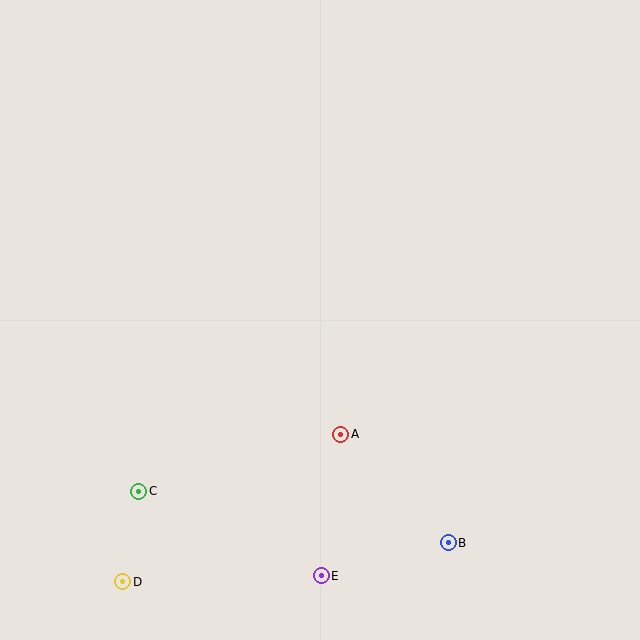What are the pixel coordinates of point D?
Point D is at (123, 582).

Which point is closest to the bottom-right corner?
Point B is closest to the bottom-right corner.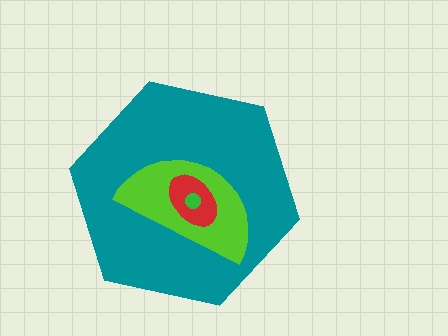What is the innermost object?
The green circle.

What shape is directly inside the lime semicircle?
The red ellipse.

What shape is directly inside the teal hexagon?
The lime semicircle.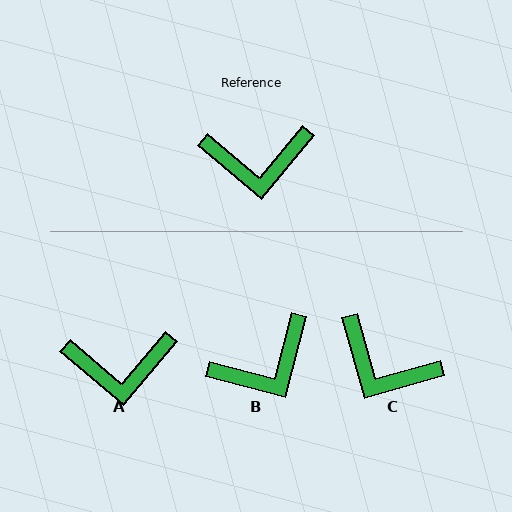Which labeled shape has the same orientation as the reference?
A.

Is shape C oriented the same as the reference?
No, it is off by about 34 degrees.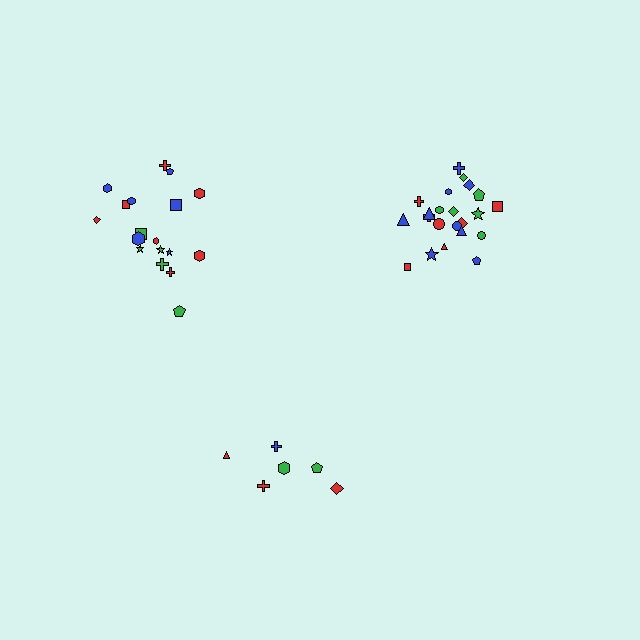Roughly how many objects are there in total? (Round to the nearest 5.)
Roughly 45 objects in total.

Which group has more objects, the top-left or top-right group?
The top-right group.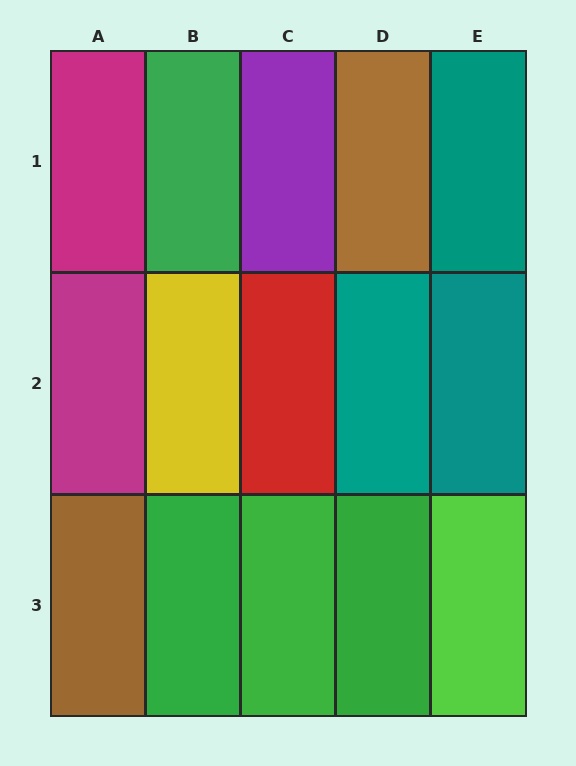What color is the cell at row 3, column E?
Lime.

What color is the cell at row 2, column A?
Magenta.